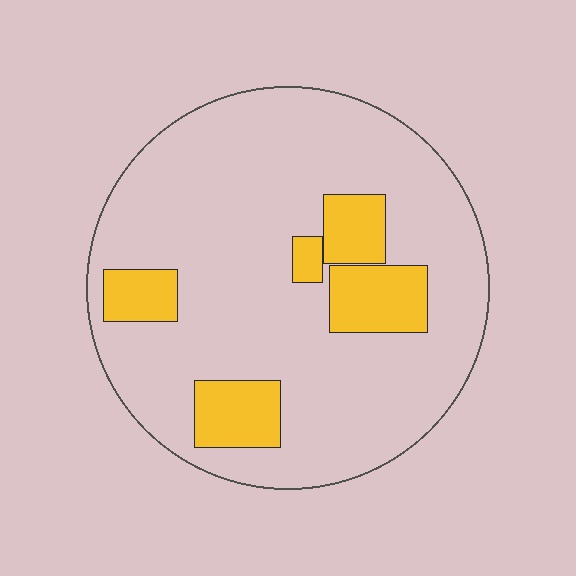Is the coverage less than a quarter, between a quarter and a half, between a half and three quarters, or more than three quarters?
Less than a quarter.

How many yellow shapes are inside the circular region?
5.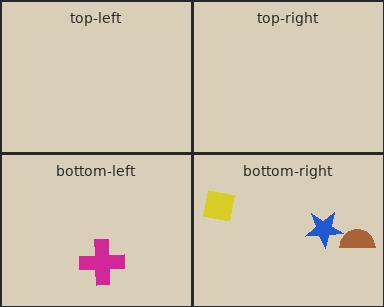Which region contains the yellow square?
The bottom-right region.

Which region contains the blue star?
The bottom-right region.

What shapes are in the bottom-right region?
The blue star, the brown semicircle, the yellow square.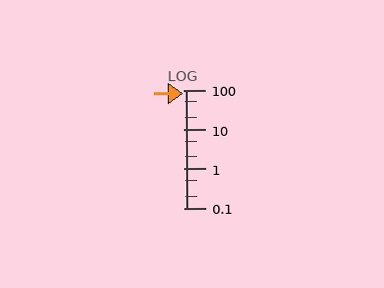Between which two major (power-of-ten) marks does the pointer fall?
The pointer is between 10 and 100.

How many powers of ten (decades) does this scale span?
The scale spans 3 decades, from 0.1 to 100.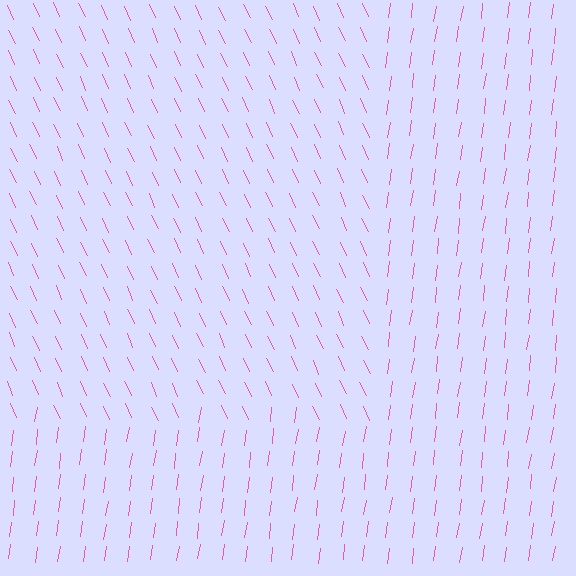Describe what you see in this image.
The image is filled with small pink line segments. A rectangle region in the image has lines oriented differently from the surrounding lines, creating a visible texture boundary.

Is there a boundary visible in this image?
Yes, there is a texture boundary formed by a change in line orientation.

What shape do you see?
I see a rectangle.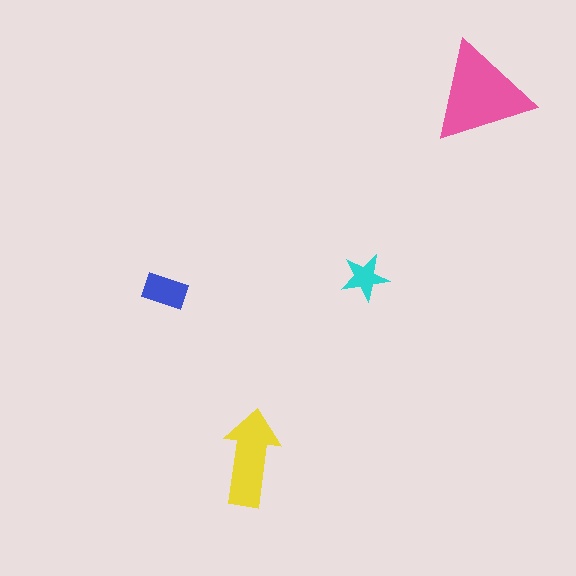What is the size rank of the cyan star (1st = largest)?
4th.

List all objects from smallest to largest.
The cyan star, the blue rectangle, the yellow arrow, the pink triangle.